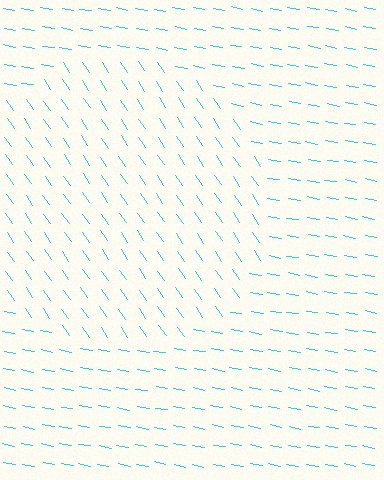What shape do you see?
I see a circle.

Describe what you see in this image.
The image is filled with small cyan line segments. A circle region in the image has lines oriented differently from the surrounding lines, creating a visible texture boundary.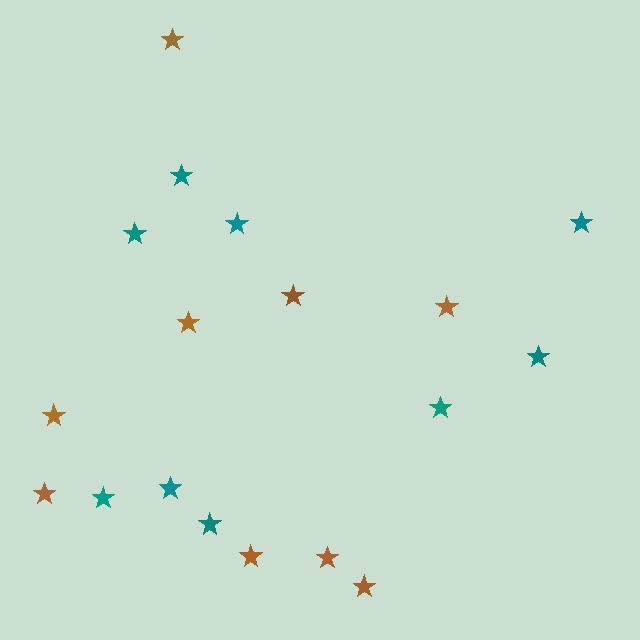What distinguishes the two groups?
There are 2 groups: one group of teal stars (9) and one group of brown stars (9).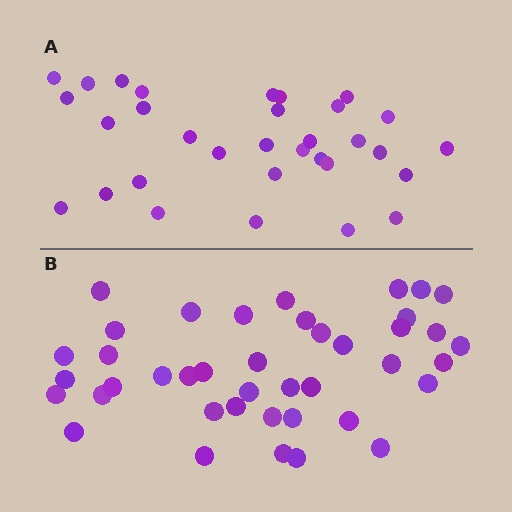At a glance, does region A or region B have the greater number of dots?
Region B (the bottom region) has more dots.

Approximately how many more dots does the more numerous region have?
Region B has roughly 8 or so more dots than region A.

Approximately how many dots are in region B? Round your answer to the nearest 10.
About 40 dots. (The exact count is 41, which rounds to 40.)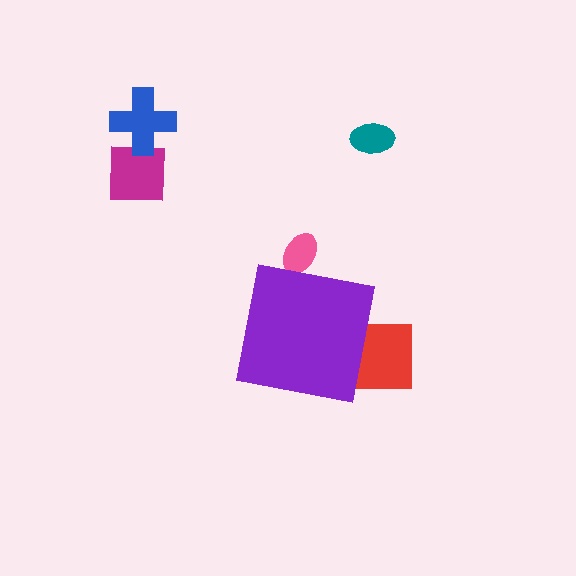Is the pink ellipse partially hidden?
Yes, the pink ellipse is partially hidden behind the purple square.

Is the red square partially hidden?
Yes, the red square is partially hidden behind the purple square.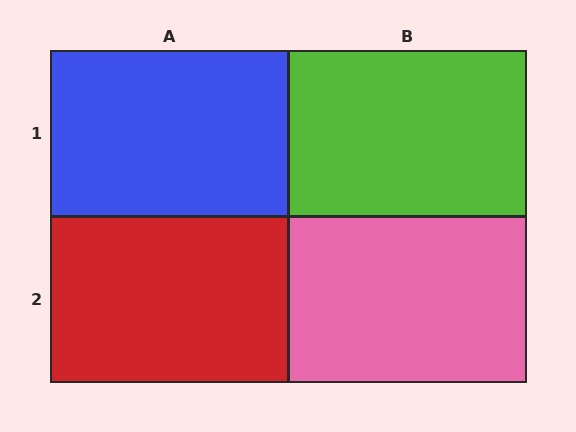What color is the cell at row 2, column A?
Red.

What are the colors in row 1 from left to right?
Blue, lime.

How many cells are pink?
1 cell is pink.